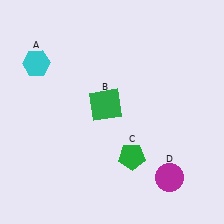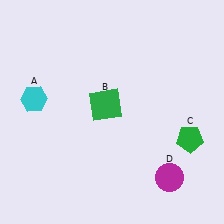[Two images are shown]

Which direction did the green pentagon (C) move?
The green pentagon (C) moved right.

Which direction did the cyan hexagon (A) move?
The cyan hexagon (A) moved down.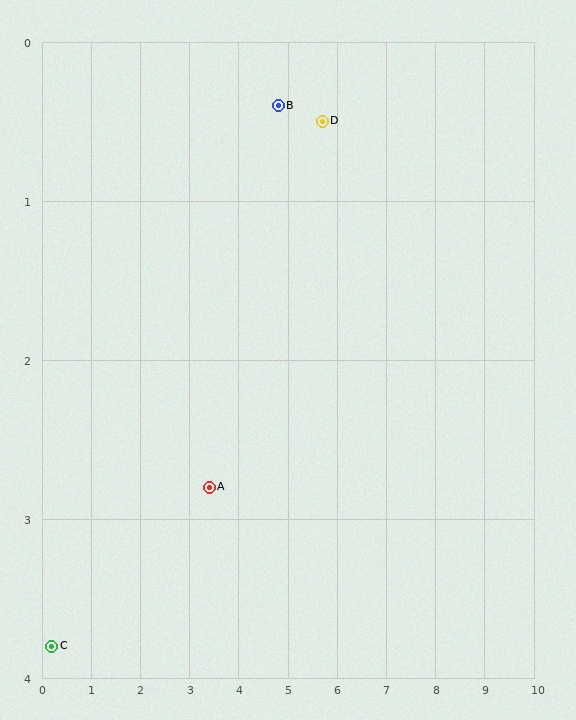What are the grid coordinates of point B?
Point B is at approximately (4.8, 0.4).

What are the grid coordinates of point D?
Point D is at approximately (5.7, 0.5).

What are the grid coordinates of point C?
Point C is at approximately (0.2, 3.8).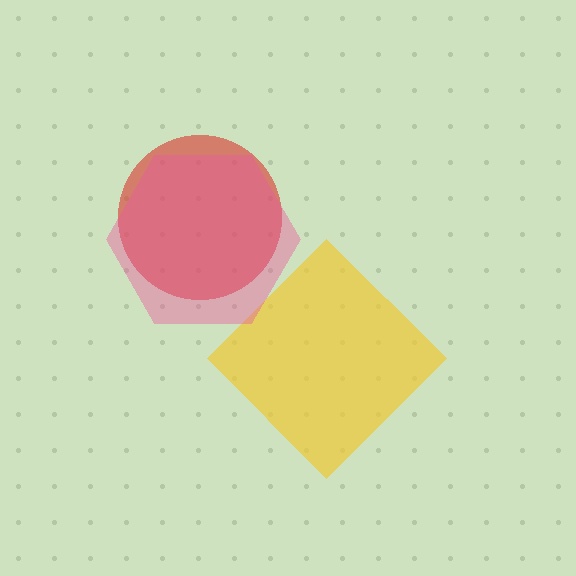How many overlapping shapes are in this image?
There are 3 overlapping shapes in the image.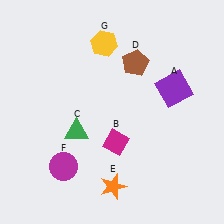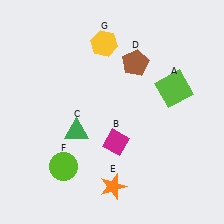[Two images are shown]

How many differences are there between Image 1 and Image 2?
There are 2 differences between the two images.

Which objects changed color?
A changed from purple to lime. F changed from magenta to lime.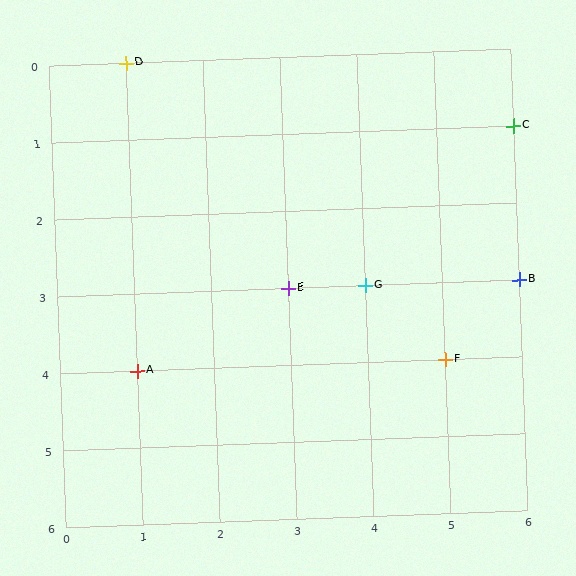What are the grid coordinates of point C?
Point C is at grid coordinates (6, 1).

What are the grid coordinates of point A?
Point A is at grid coordinates (1, 4).